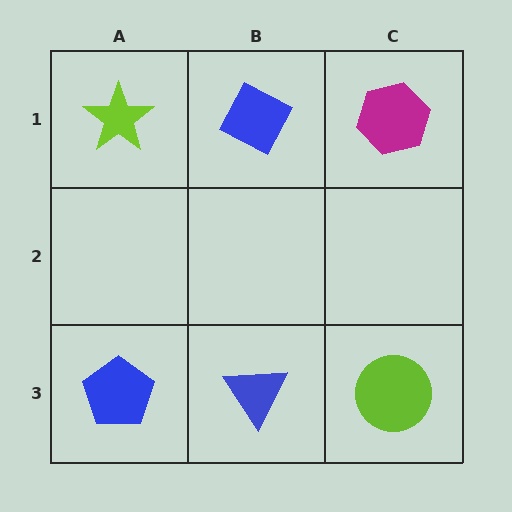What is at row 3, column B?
A blue triangle.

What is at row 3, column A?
A blue pentagon.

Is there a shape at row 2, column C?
No, that cell is empty.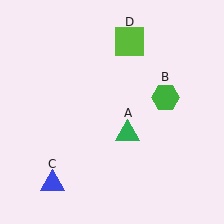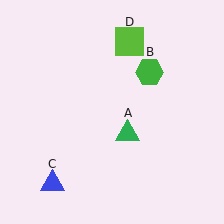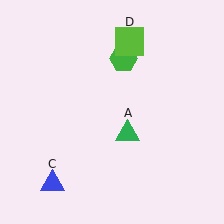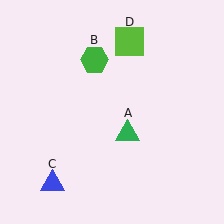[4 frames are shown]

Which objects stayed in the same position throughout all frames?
Green triangle (object A) and blue triangle (object C) and lime square (object D) remained stationary.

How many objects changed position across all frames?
1 object changed position: green hexagon (object B).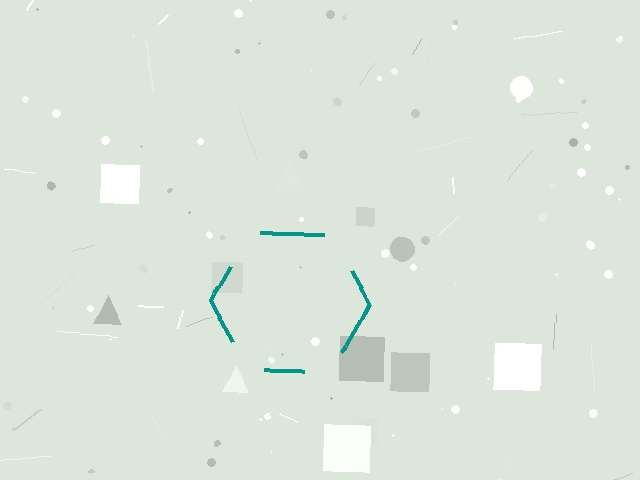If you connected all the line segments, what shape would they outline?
They would outline a hexagon.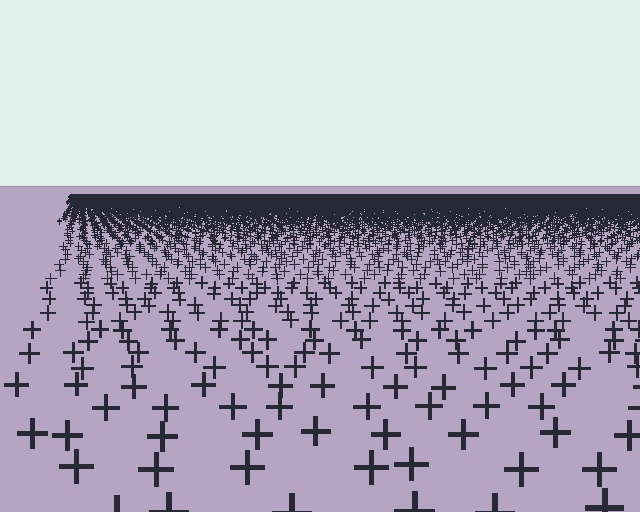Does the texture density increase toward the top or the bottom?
Density increases toward the top.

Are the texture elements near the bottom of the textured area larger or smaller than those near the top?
Larger. Near the bottom, elements are closer to the viewer and appear at a bigger on-screen size.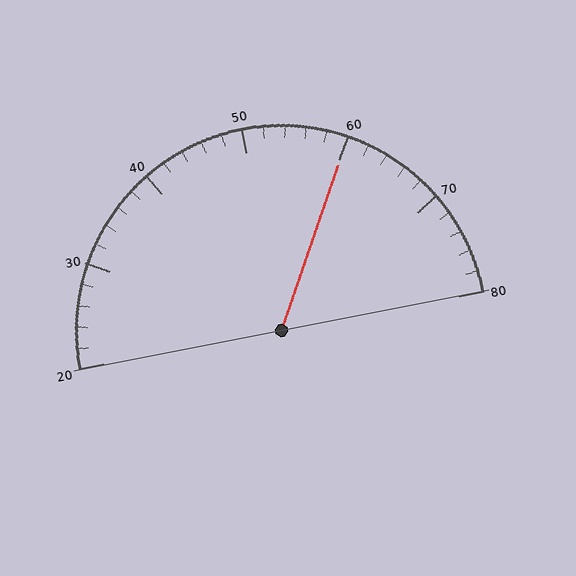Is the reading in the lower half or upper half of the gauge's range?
The reading is in the upper half of the range (20 to 80).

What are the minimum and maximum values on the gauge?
The gauge ranges from 20 to 80.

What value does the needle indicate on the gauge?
The needle indicates approximately 60.